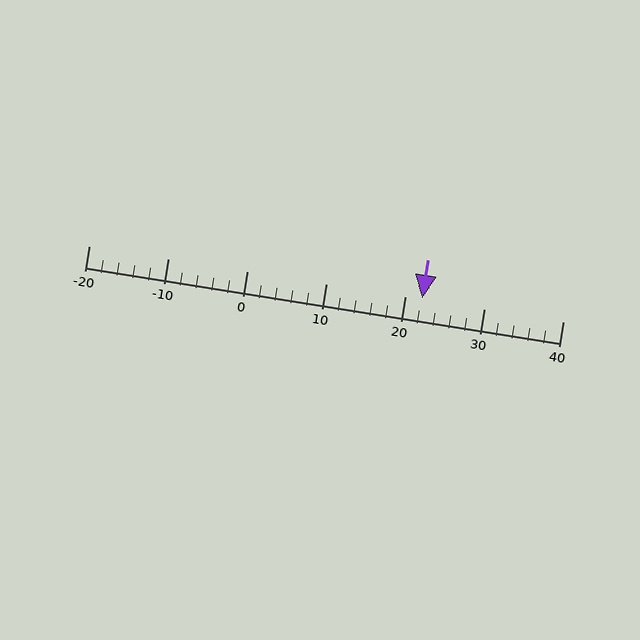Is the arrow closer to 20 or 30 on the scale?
The arrow is closer to 20.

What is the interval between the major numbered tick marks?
The major tick marks are spaced 10 units apart.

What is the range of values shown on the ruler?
The ruler shows values from -20 to 40.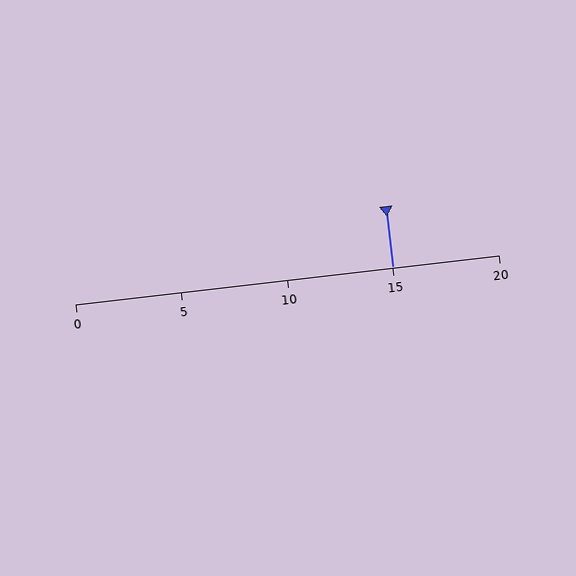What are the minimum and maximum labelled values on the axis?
The axis runs from 0 to 20.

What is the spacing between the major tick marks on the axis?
The major ticks are spaced 5 apart.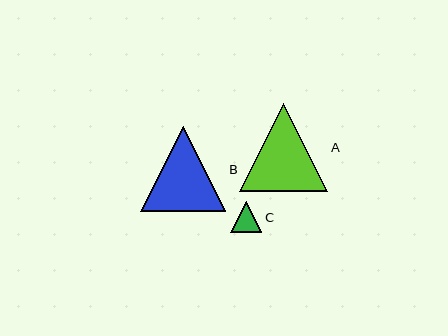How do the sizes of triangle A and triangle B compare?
Triangle A and triangle B are approximately the same size.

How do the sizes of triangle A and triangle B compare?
Triangle A and triangle B are approximately the same size.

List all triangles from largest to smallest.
From largest to smallest: A, B, C.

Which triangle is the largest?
Triangle A is the largest with a size of approximately 88 pixels.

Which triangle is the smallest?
Triangle C is the smallest with a size of approximately 31 pixels.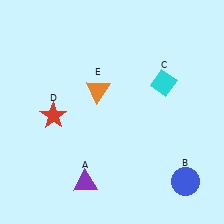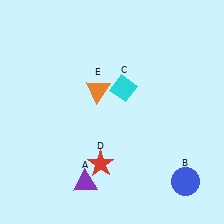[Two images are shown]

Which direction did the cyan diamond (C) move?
The cyan diamond (C) moved left.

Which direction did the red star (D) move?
The red star (D) moved down.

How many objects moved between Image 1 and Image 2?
2 objects moved between the two images.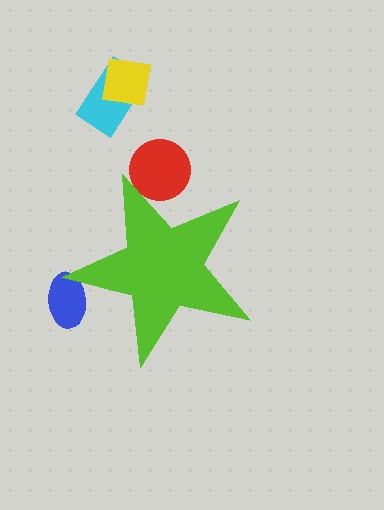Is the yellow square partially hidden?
No, the yellow square is fully visible.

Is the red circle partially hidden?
Yes, the red circle is partially hidden behind the lime star.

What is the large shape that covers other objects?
A lime star.